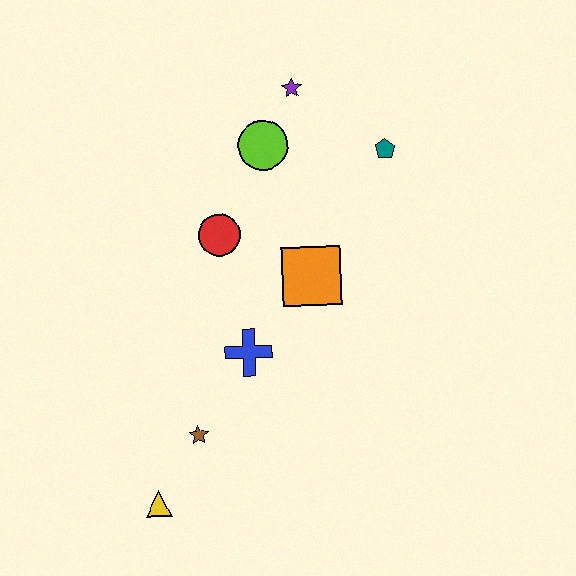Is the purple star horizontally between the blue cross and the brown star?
No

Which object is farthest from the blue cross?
The purple star is farthest from the blue cross.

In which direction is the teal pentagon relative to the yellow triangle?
The teal pentagon is above the yellow triangle.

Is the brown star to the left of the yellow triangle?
No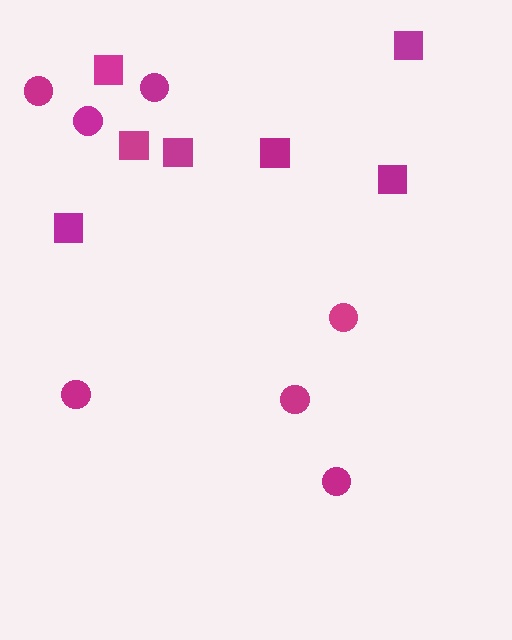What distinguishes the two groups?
There are 2 groups: one group of squares (7) and one group of circles (7).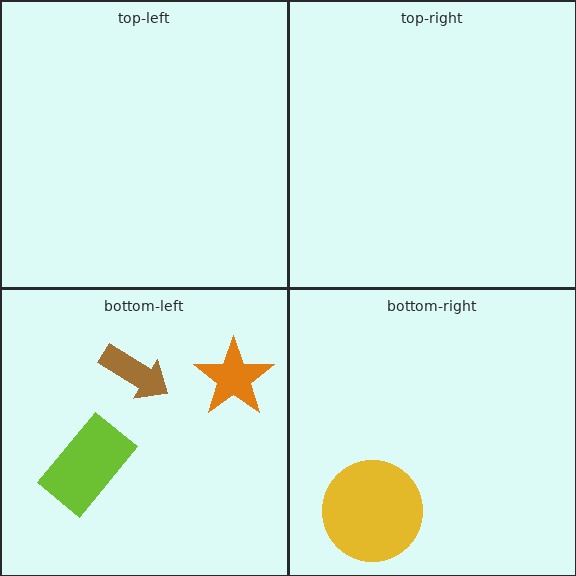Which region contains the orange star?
The bottom-left region.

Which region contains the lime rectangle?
The bottom-left region.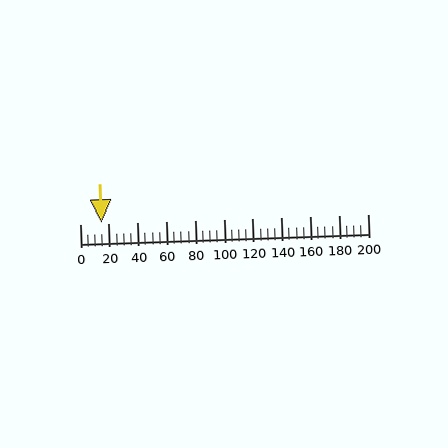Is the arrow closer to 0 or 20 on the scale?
The arrow is closer to 20.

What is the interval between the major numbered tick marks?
The major tick marks are spaced 20 units apart.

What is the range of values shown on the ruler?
The ruler shows values from 0 to 200.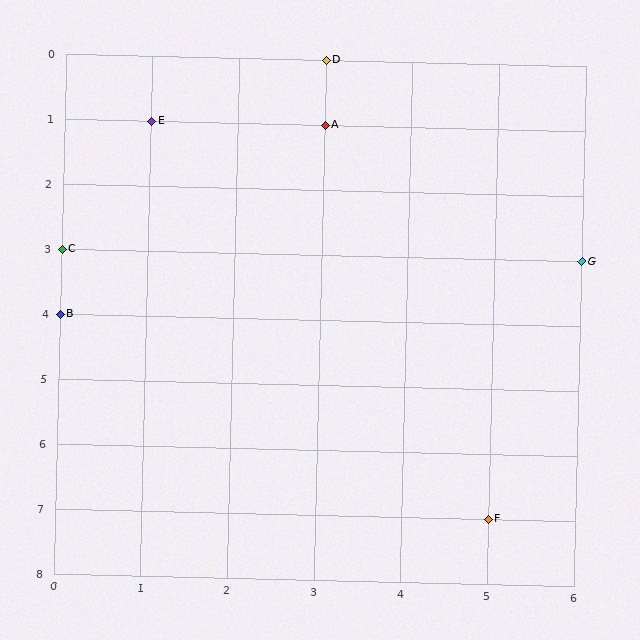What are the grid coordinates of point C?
Point C is at grid coordinates (0, 3).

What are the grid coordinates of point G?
Point G is at grid coordinates (6, 3).